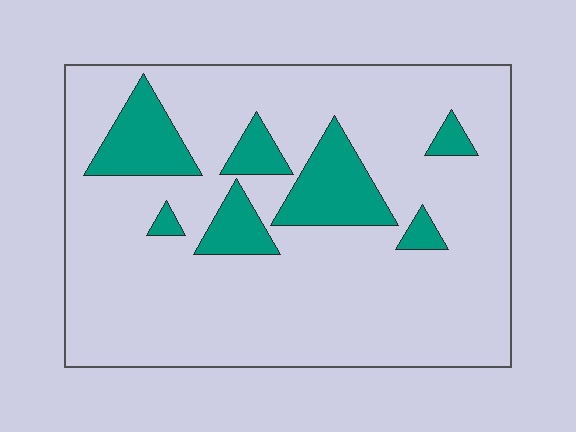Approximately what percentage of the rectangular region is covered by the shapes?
Approximately 15%.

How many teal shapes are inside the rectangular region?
7.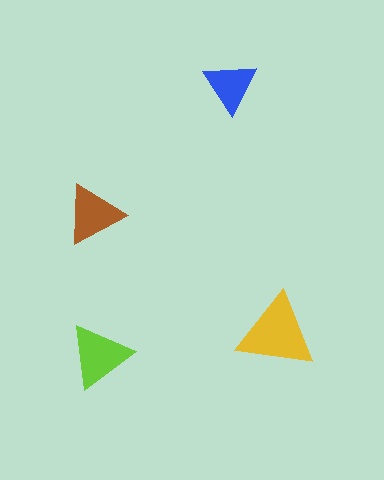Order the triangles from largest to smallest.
the yellow one, the lime one, the brown one, the blue one.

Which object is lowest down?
The lime triangle is bottommost.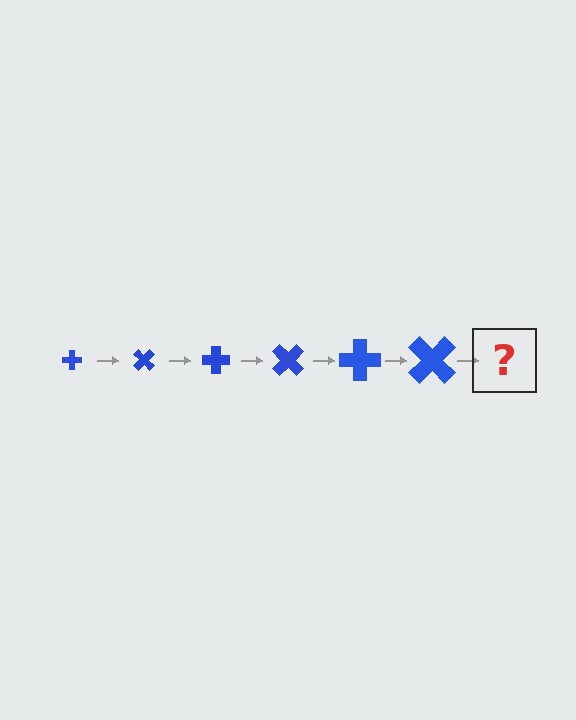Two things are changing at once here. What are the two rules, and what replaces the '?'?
The two rules are that the cross grows larger each step and it rotates 45 degrees each step. The '?' should be a cross, larger than the previous one and rotated 270 degrees from the start.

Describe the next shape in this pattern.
It should be a cross, larger than the previous one and rotated 270 degrees from the start.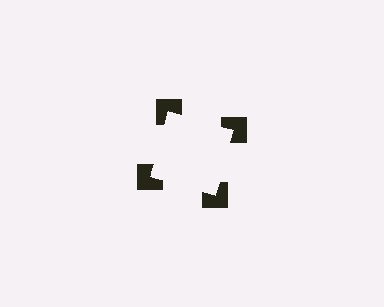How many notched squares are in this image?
There are 4 — one at each vertex of the illusory square.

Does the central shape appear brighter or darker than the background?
It typically appears slightly brighter than the background, even though no actual brightness change is drawn.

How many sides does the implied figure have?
4 sides.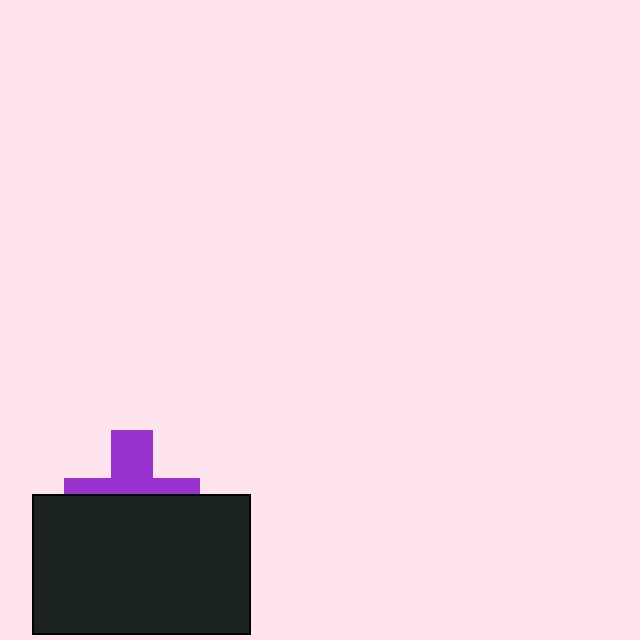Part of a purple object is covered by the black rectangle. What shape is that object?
It is a cross.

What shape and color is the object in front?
The object in front is a black rectangle.